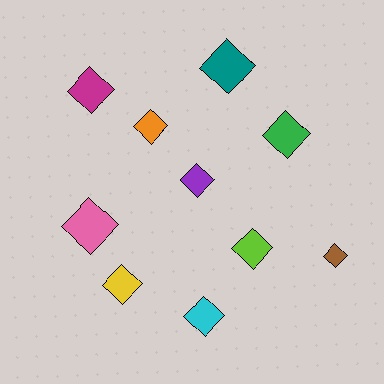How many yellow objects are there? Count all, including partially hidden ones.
There is 1 yellow object.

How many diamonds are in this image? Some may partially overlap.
There are 10 diamonds.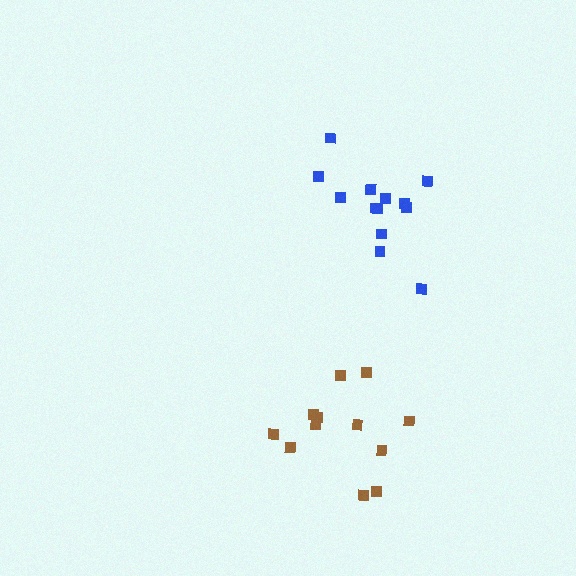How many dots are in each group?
Group 1: 12 dots, Group 2: 13 dots (25 total).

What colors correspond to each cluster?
The clusters are colored: brown, blue.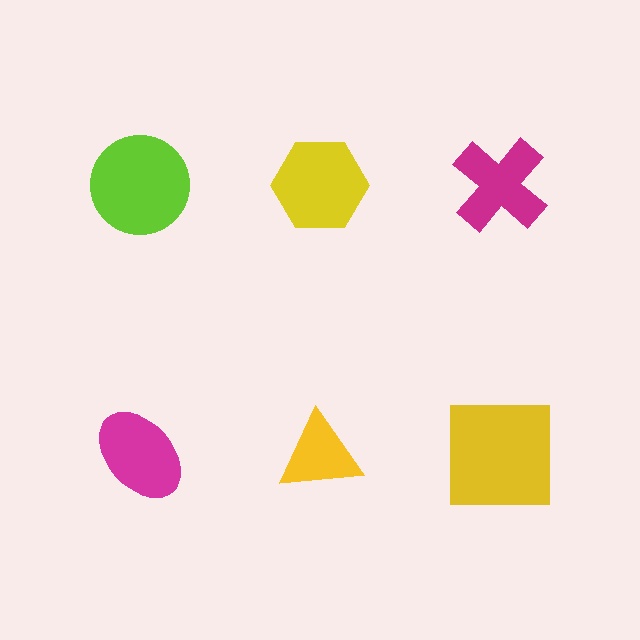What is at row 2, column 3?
A yellow square.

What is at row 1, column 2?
A yellow hexagon.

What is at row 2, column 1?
A magenta ellipse.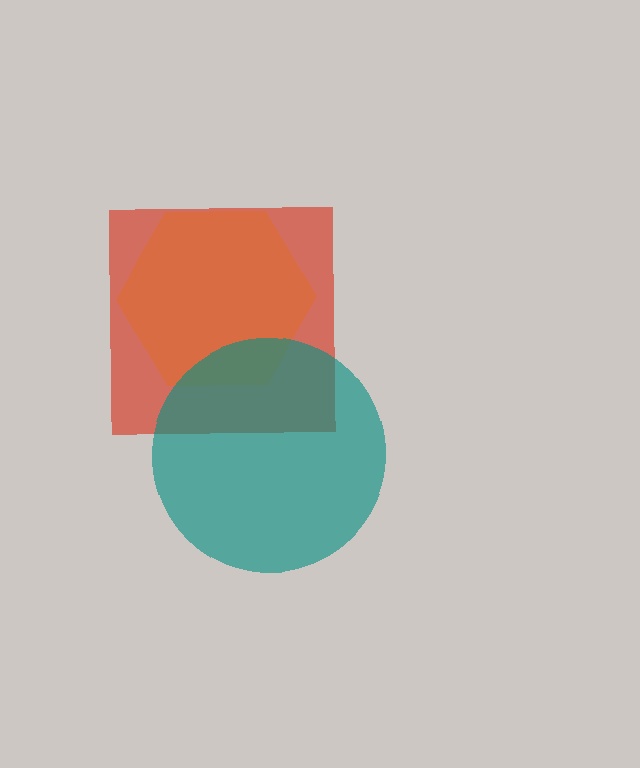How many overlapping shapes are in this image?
There are 3 overlapping shapes in the image.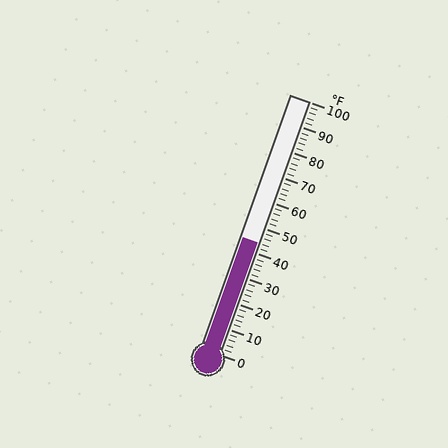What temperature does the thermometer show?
The thermometer shows approximately 44°F.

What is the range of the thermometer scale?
The thermometer scale ranges from 0°F to 100°F.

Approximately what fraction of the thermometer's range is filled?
The thermometer is filled to approximately 45% of its range.